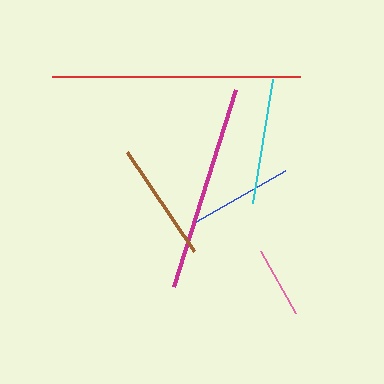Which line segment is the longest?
The red line is the longest at approximately 247 pixels.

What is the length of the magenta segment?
The magenta segment is approximately 207 pixels long.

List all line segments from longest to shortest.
From longest to shortest: red, magenta, cyan, brown, blue, pink.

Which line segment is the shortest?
The pink line is the shortest at approximately 71 pixels.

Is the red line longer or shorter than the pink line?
The red line is longer than the pink line.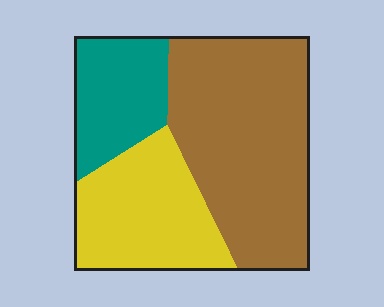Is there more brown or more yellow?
Brown.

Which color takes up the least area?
Teal, at roughly 20%.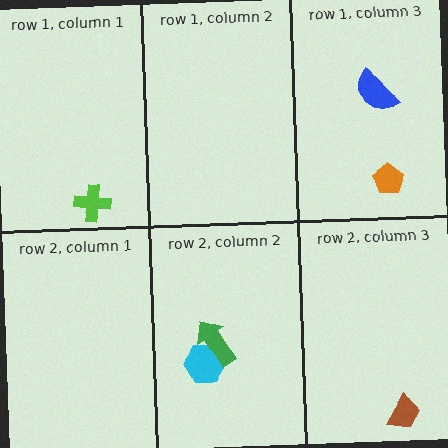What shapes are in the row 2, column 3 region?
The brown trapezoid.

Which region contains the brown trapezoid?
The row 2, column 3 region.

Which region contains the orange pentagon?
The row 1, column 3 region.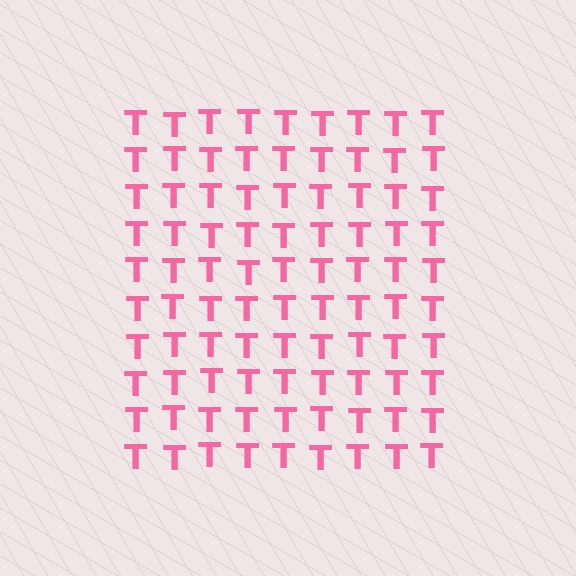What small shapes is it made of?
It is made of small letter T's.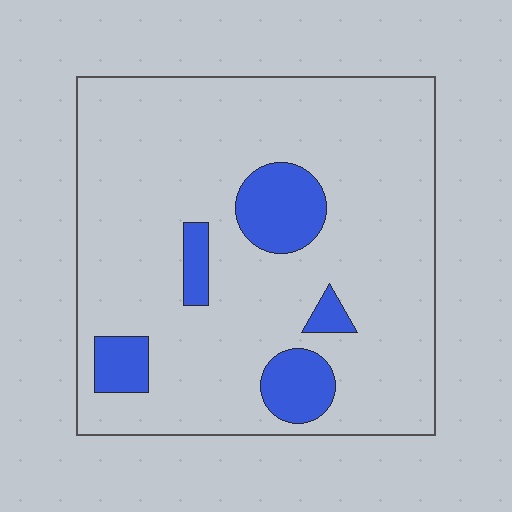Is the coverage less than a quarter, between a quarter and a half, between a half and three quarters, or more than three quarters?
Less than a quarter.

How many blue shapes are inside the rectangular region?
5.